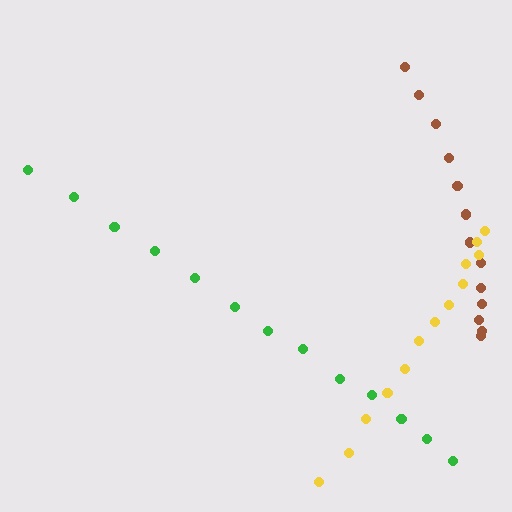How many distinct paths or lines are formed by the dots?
There are 3 distinct paths.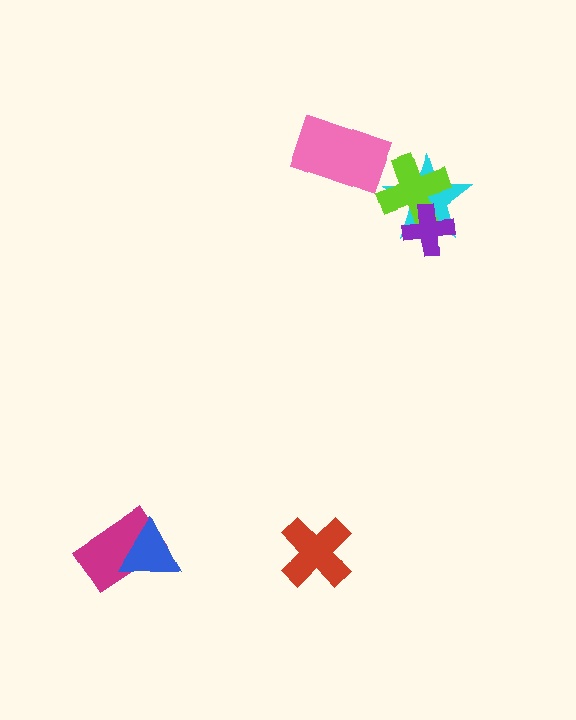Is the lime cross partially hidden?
Yes, it is partially covered by another shape.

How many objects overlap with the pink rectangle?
0 objects overlap with the pink rectangle.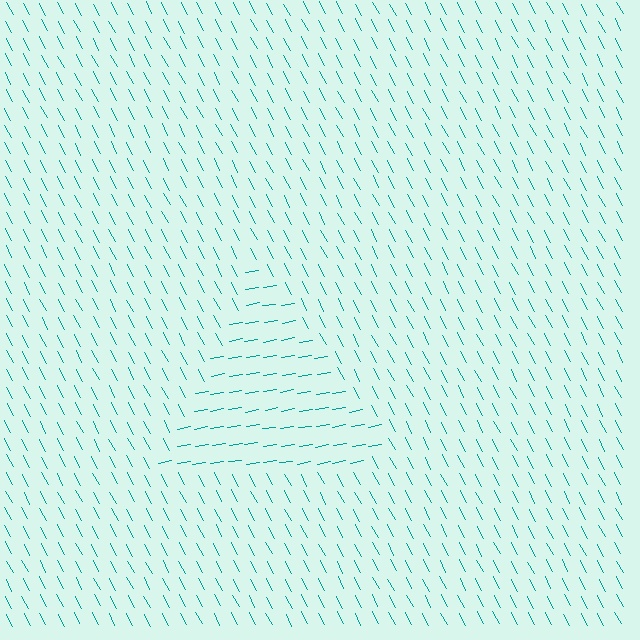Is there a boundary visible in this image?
Yes, there is a texture boundary formed by a change in line orientation.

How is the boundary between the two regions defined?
The boundary is defined purely by a change in line orientation (approximately 72 degrees difference). All lines are the same color and thickness.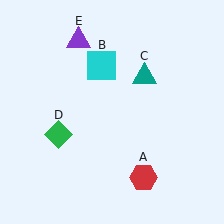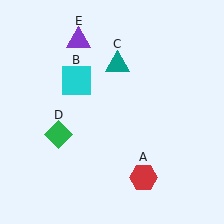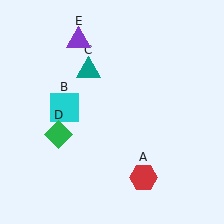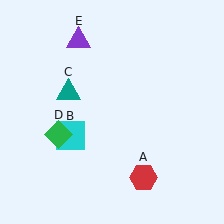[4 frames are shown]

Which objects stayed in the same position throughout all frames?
Red hexagon (object A) and green diamond (object D) and purple triangle (object E) remained stationary.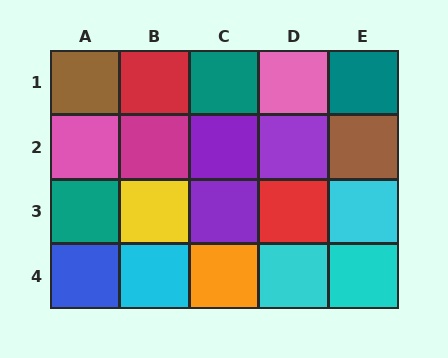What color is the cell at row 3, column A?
Teal.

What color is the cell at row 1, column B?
Red.